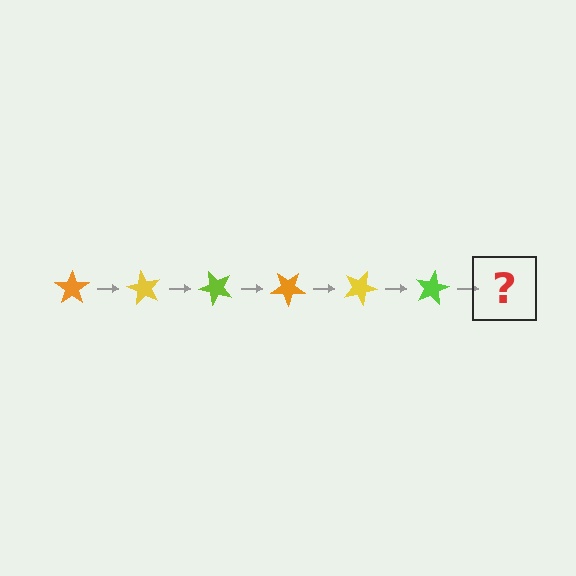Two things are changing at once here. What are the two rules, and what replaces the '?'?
The two rules are that it rotates 60 degrees each step and the color cycles through orange, yellow, and lime. The '?' should be an orange star, rotated 360 degrees from the start.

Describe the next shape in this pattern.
It should be an orange star, rotated 360 degrees from the start.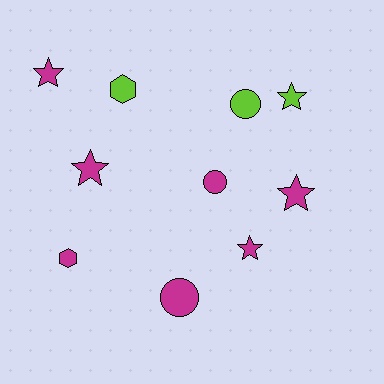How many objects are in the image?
There are 10 objects.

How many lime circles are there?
There is 1 lime circle.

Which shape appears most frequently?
Star, with 5 objects.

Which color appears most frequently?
Magenta, with 7 objects.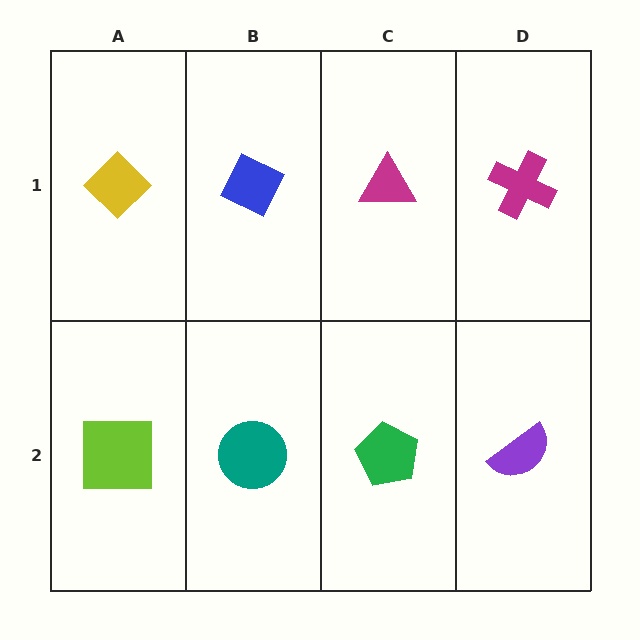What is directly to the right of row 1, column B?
A magenta triangle.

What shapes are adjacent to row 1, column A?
A lime square (row 2, column A), a blue diamond (row 1, column B).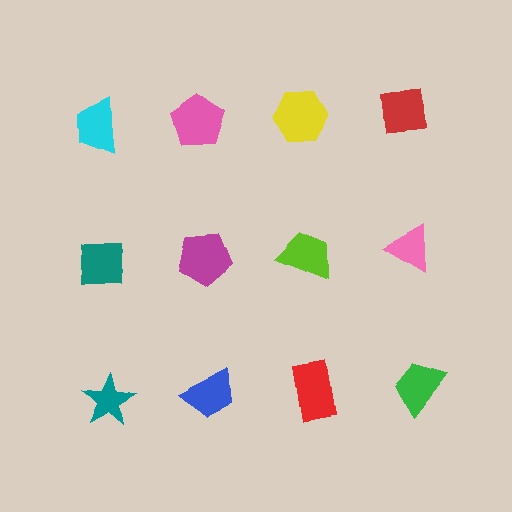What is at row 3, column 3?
A red rectangle.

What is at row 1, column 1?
A cyan trapezoid.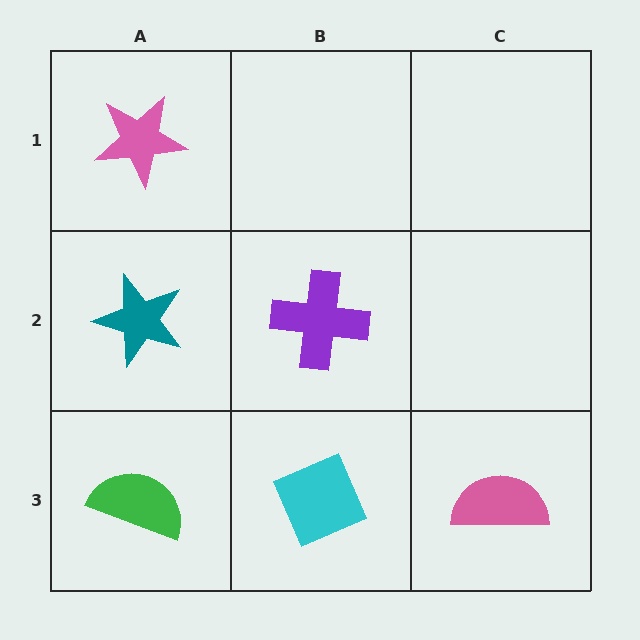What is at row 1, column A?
A pink star.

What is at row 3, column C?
A pink semicircle.